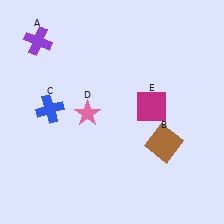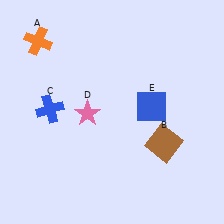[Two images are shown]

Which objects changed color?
A changed from purple to orange. E changed from magenta to blue.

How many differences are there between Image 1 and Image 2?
There are 2 differences between the two images.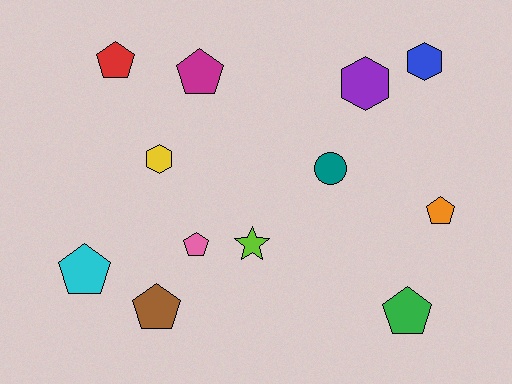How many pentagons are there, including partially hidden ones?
There are 7 pentagons.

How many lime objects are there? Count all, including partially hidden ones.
There is 1 lime object.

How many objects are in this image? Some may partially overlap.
There are 12 objects.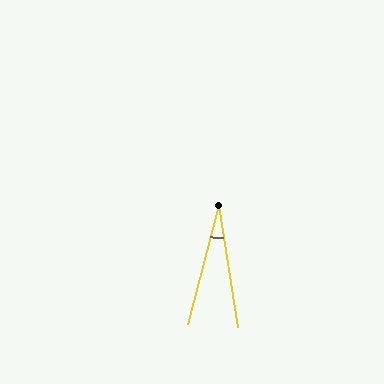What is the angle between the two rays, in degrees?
Approximately 23 degrees.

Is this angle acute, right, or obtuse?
It is acute.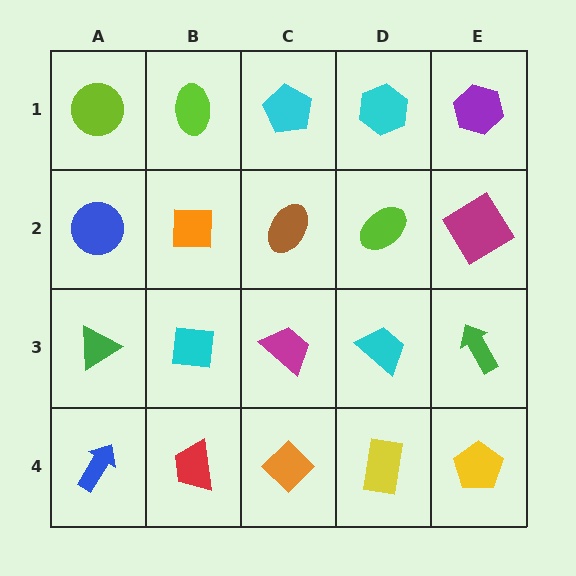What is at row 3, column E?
A green arrow.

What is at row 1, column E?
A purple hexagon.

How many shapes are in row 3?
5 shapes.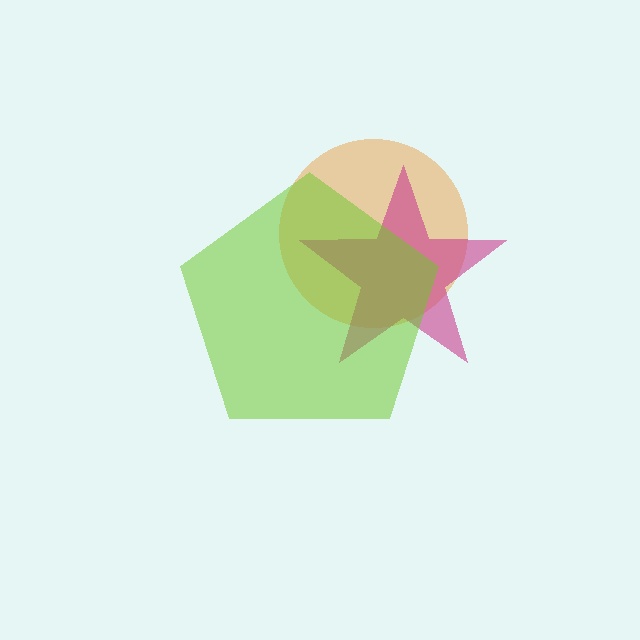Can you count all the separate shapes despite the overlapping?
Yes, there are 3 separate shapes.